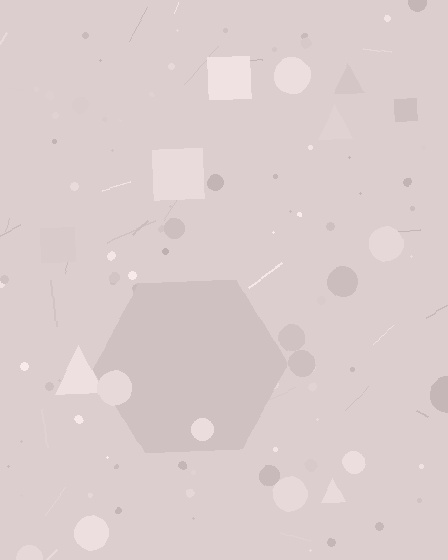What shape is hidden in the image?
A hexagon is hidden in the image.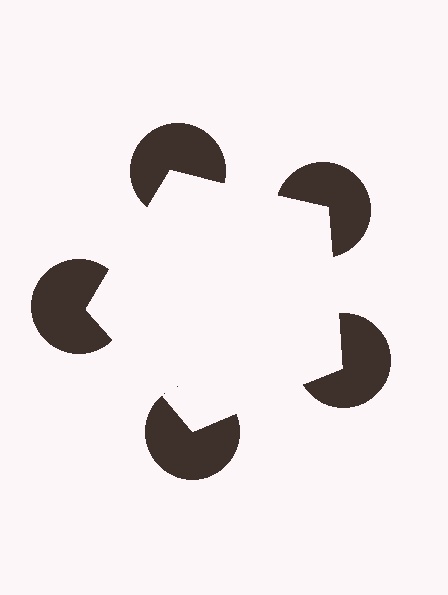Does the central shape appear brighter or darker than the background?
It typically appears slightly brighter than the background, even though no actual brightness change is drawn.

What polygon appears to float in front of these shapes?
An illusory pentagon — its edges are inferred from the aligned wedge cuts in the pac-man discs, not physically drawn.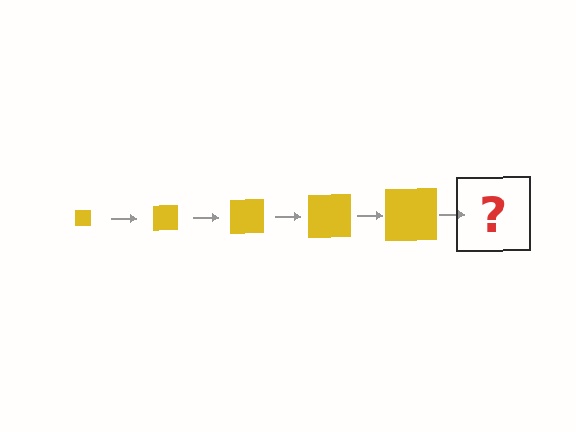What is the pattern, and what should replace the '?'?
The pattern is that the square gets progressively larger each step. The '?' should be a yellow square, larger than the previous one.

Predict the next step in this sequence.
The next step is a yellow square, larger than the previous one.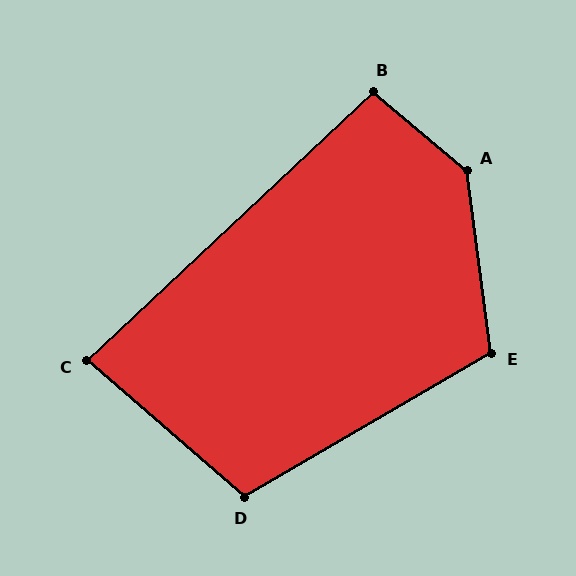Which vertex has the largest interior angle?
A, at approximately 138 degrees.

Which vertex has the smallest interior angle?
C, at approximately 84 degrees.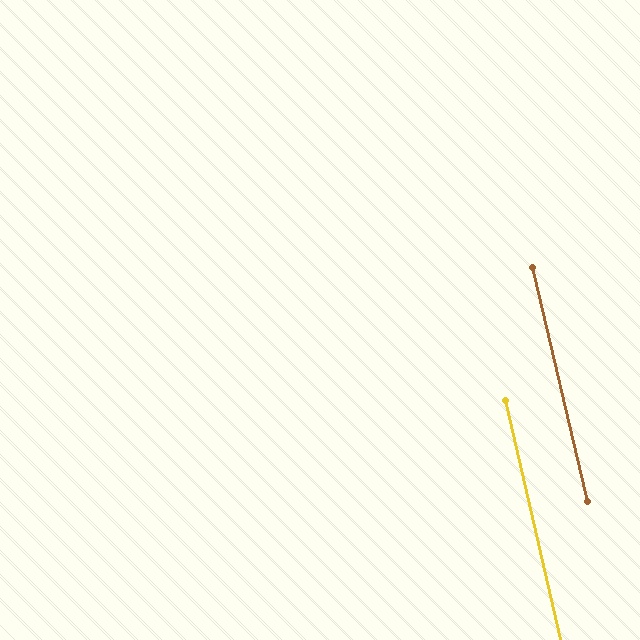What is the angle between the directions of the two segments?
Approximately 0 degrees.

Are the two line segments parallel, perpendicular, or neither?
Parallel — their directions differ by only 0.1°.